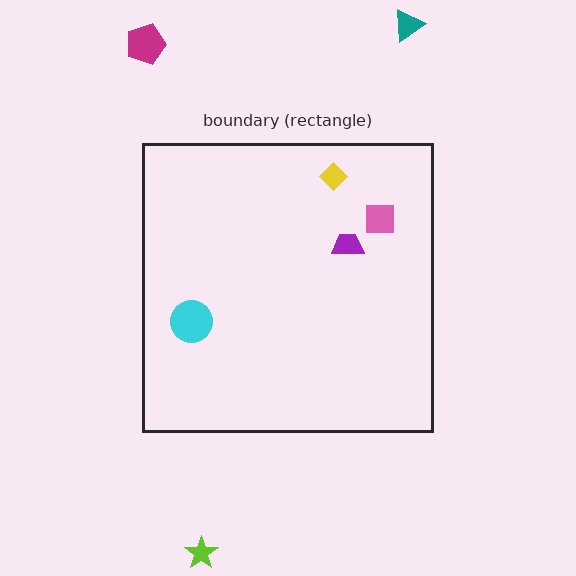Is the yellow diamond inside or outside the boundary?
Inside.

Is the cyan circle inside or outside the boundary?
Inside.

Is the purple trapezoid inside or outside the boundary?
Inside.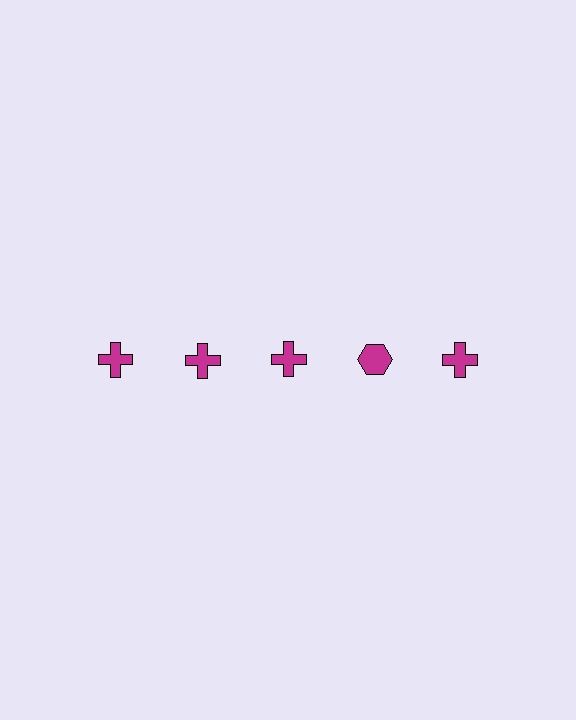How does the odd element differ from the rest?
It has a different shape: hexagon instead of cross.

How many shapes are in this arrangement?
There are 5 shapes arranged in a grid pattern.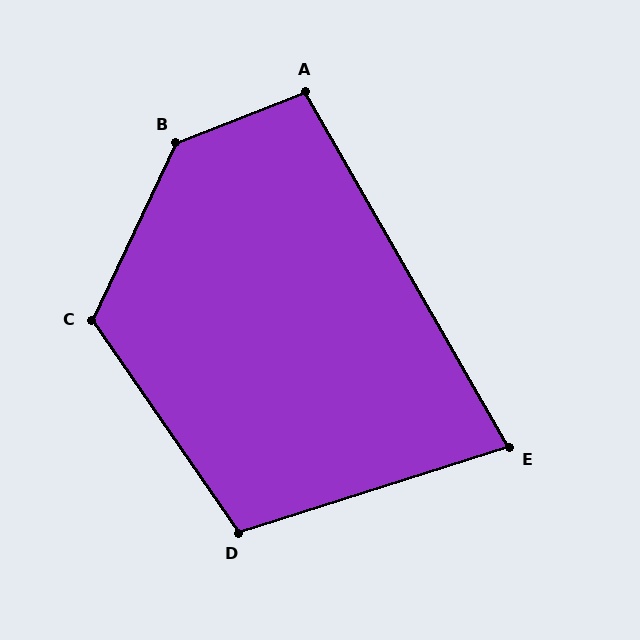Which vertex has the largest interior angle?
B, at approximately 137 degrees.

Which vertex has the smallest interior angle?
E, at approximately 78 degrees.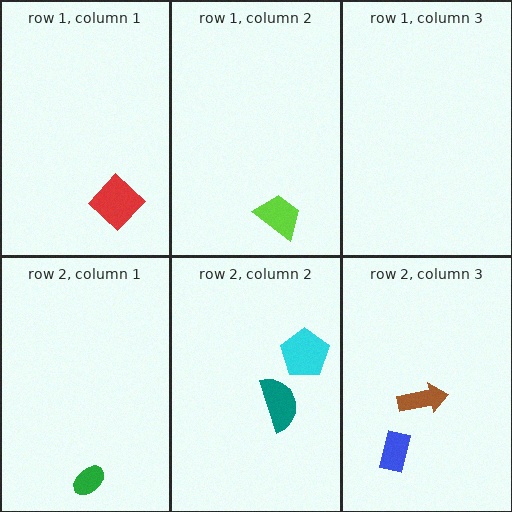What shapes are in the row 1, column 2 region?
The lime trapezoid.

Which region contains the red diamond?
The row 1, column 1 region.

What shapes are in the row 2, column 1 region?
The green ellipse.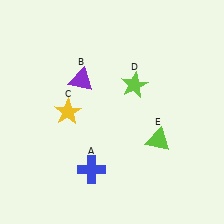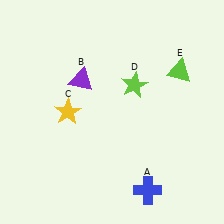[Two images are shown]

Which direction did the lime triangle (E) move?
The lime triangle (E) moved up.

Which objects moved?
The objects that moved are: the blue cross (A), the lime triangle (E).